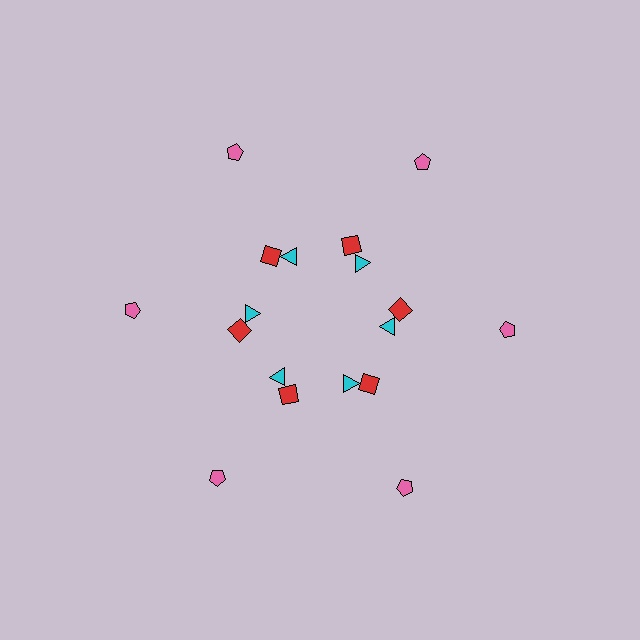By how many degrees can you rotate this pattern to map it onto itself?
The pattern maps onto itself every 60 degrees of rotation.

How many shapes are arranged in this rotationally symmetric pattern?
There are 18 shapes, arranged in 6 groups of 3.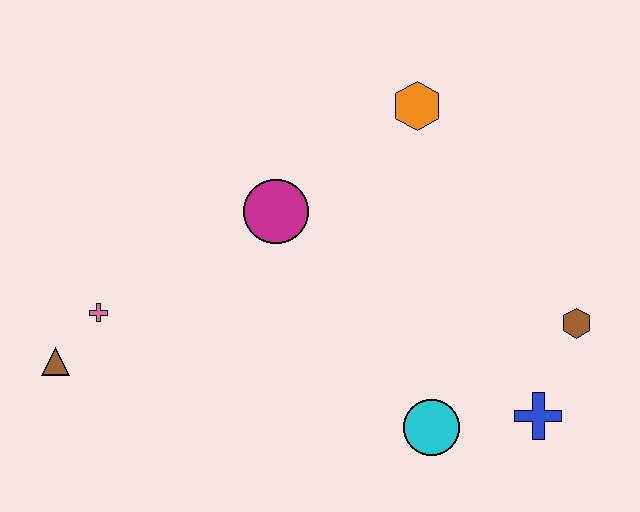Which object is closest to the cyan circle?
The blue cross is closest to the cyan circle.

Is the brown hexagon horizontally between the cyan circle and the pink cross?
No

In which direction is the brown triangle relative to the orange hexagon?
The brown triangle is to the left of the orange hexagon.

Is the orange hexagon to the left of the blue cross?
Yes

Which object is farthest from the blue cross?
The brown triangle is farthest from the blue cross.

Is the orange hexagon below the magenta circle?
No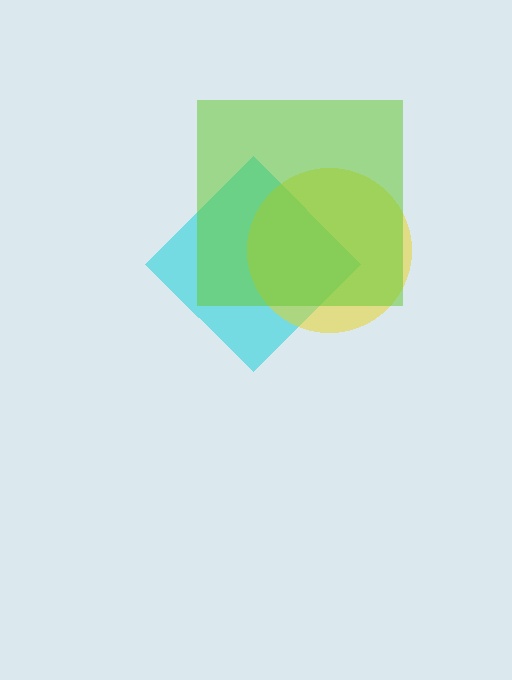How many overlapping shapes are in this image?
There are 3 overlapping shapes in the image.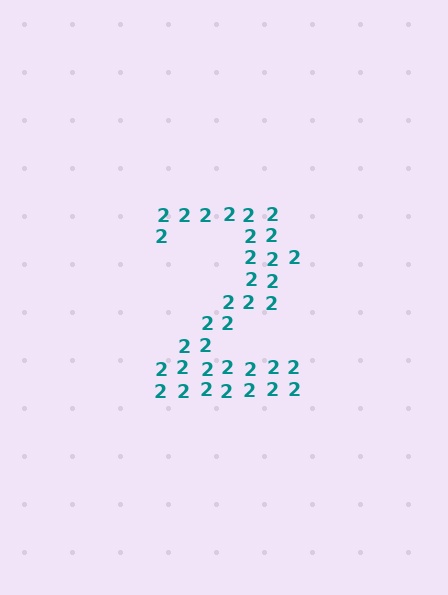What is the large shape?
The large shape is the digit 2.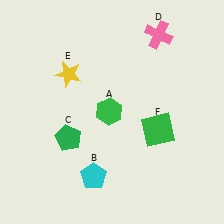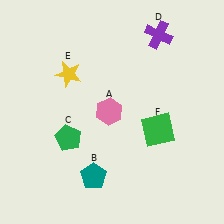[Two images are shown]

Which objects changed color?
A changed from green to pink. B changed from cyan to teal. D changed from pink to purple.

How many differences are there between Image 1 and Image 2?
There are 3 differences between the two images.